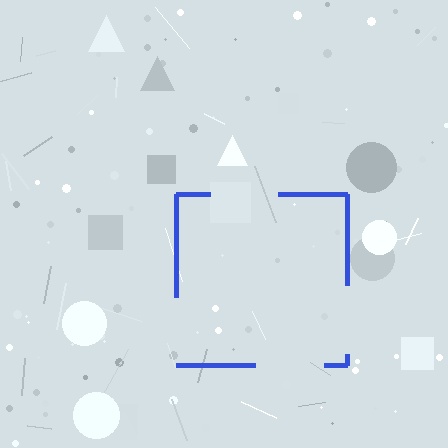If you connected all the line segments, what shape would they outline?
They would outline a square.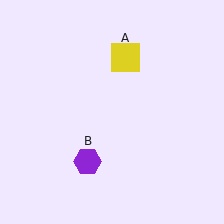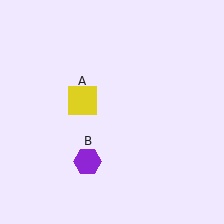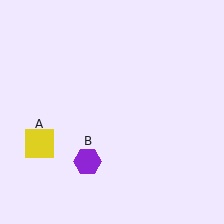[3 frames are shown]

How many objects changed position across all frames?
1 object changed position: yellow square (object A).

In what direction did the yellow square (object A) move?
The yellow square (object A) moved down and to the left.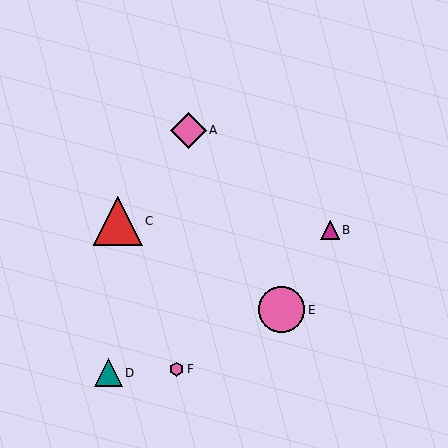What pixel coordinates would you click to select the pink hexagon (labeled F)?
Click at (177, 369) to select the pink hexagon F.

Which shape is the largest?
The red triangle (labeled C) is the largest.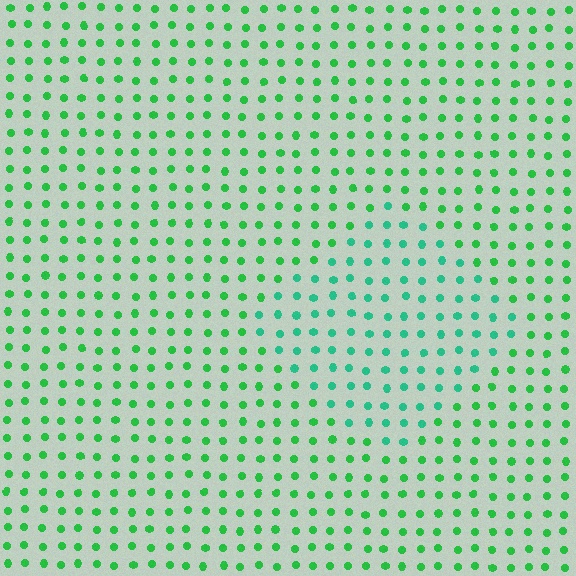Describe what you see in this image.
The image is filled with small green elements in a uniform arrangement. A diamond-shaped region is visible where the elements are tinted to a slightly different hue, forming a subtle color boundary.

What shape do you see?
I see a diamond.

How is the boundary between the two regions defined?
The boundary is defined purely by a slight shift in hue (about 29 degrees). Spacing, size, and orientation are identical on both sides.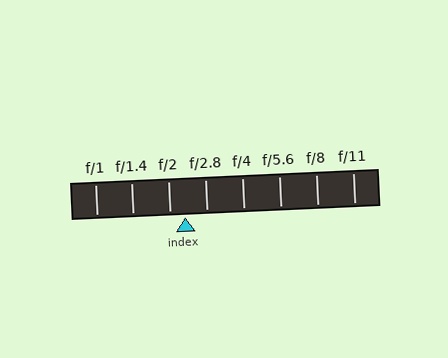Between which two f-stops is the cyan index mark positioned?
The index mark is between f/2 and f/2.8.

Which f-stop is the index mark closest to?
The index mark is closest to f/2.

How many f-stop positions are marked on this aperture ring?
There are 8 f-stop positions marked.